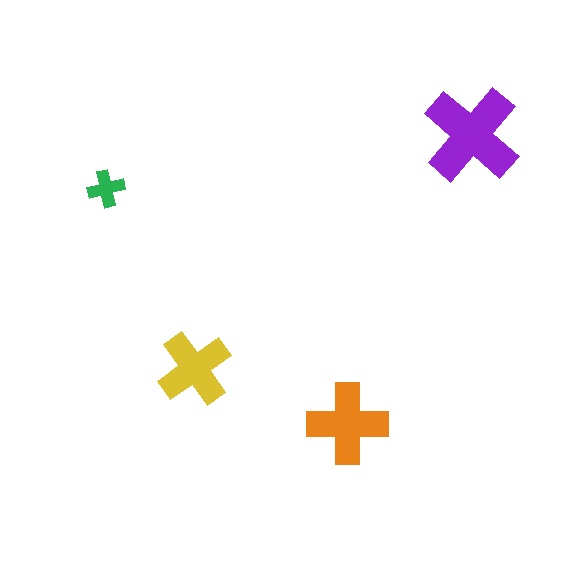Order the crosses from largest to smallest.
the purple one, the orange one, the yellow one, the green one.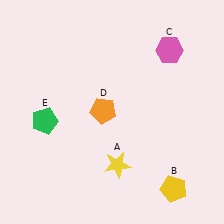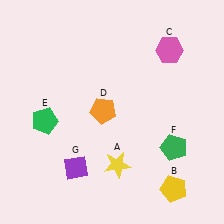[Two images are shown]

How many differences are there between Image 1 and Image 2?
There are 2 differences between the two images.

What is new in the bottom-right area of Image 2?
A green pentagon (F) was added in the bottom-right area of Image 2.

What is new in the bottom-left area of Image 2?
A purple diamond (G) was added in the bottom-left area of Image 2.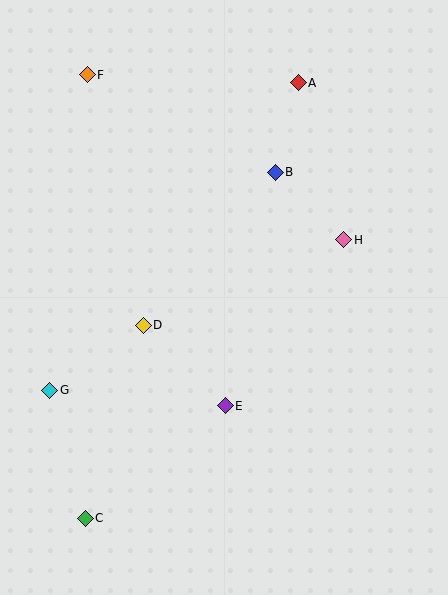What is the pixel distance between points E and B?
The distance between E and B is 239 pixels.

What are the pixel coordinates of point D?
Point D is at (143, 325).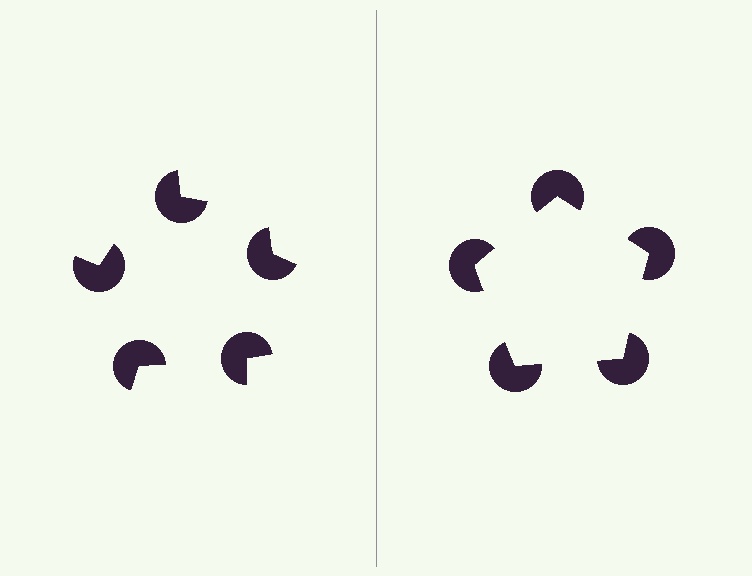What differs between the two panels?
The pac-man discs are positioned identically on both sides; only the wedge orientations differ. On the right they align to a pentagon; on the left they are misaligned.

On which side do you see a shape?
An illusory pentagon appears on the right side. On the left side the wedge cuts are rotated, so no coherent shape forms.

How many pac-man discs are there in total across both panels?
10 — 5 on each side.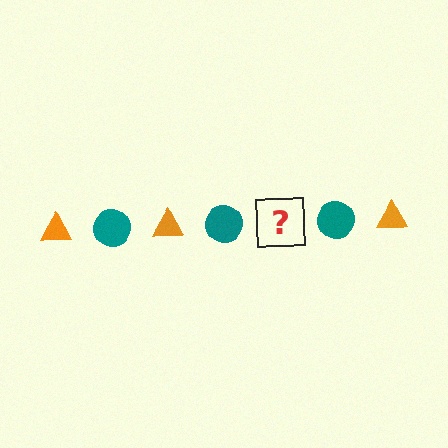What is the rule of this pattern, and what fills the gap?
The rule is that the pattern alternates between orange triangle and teal circle. The gap should be filled with an orange triangle.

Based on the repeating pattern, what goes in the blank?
The blank should be an orange triangle.